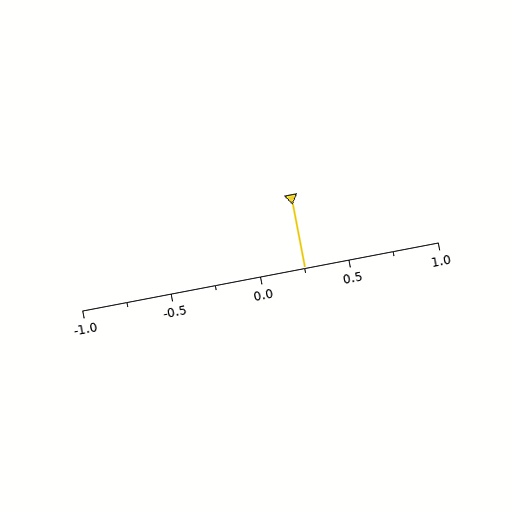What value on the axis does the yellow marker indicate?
The marker indicates approximately 0.25.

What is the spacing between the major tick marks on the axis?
The major ticks are spaced 0.5 apart.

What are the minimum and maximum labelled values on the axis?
The axis runs from -1.0 to 1.0.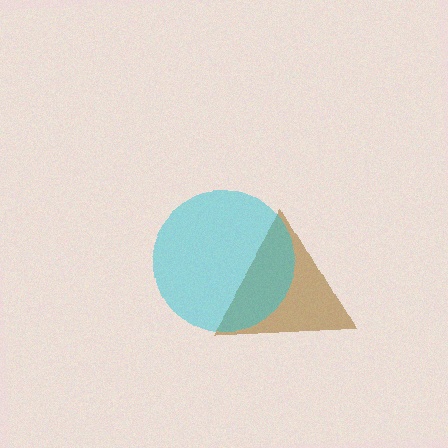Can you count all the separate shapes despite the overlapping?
Yes, there are 2 separate shapes.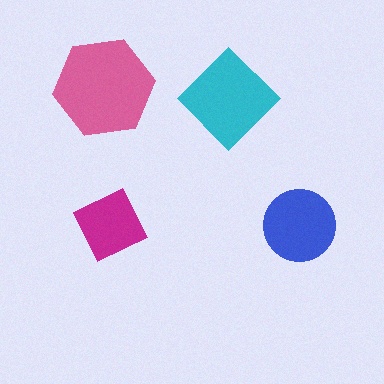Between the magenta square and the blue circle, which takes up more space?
The blue circle.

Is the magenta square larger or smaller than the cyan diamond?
Smaller.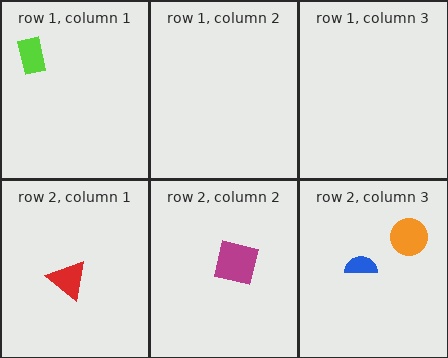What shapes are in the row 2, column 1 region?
The red triangle.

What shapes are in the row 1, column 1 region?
The lime rectangle.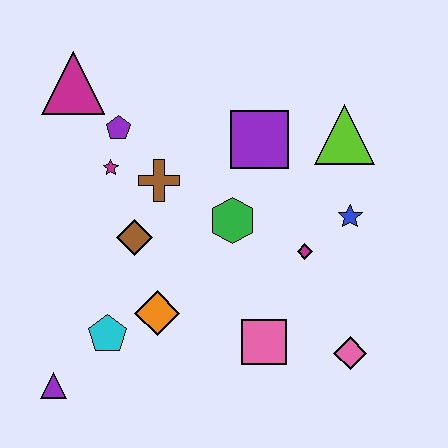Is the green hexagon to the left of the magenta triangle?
No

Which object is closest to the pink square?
The pink diamond is closest to the pink square.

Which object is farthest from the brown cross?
The pink diamond is farthest from the brown cross.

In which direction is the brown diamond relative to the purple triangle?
The brown diamond is above the purple triangle.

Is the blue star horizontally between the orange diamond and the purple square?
No